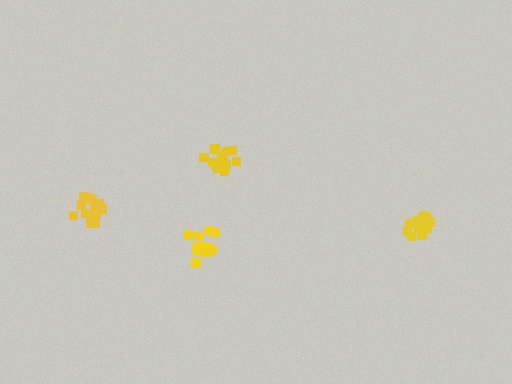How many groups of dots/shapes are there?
There are 4 groups.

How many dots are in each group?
Group 1: 14 dots, Group 2: 14 dots, Group 3: 15 dots, Group 4: 13 dots (56 total).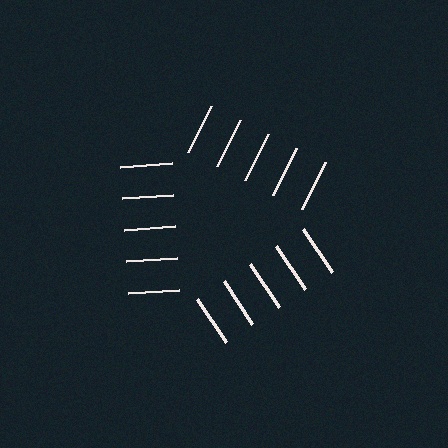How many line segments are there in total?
15 — 5 along each of the 3 edges.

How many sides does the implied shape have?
3 sides — the line-ends trace a triangle.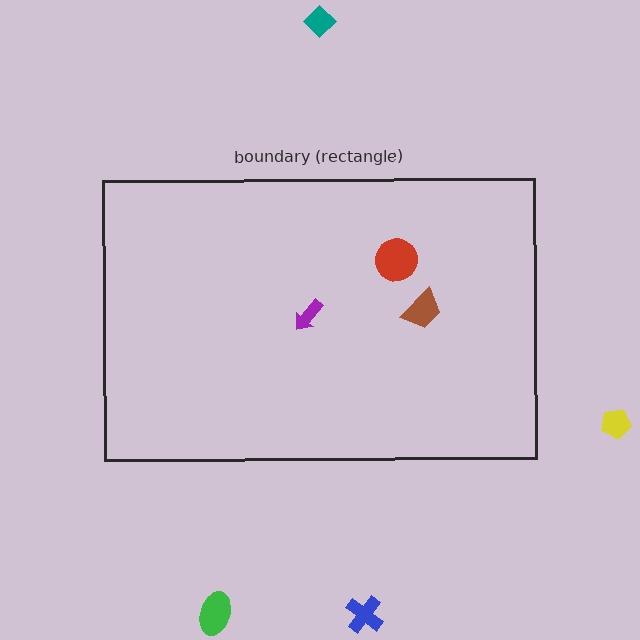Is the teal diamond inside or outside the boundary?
Outside.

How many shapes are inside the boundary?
3 inside, 4 outside.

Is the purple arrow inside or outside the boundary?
Inside.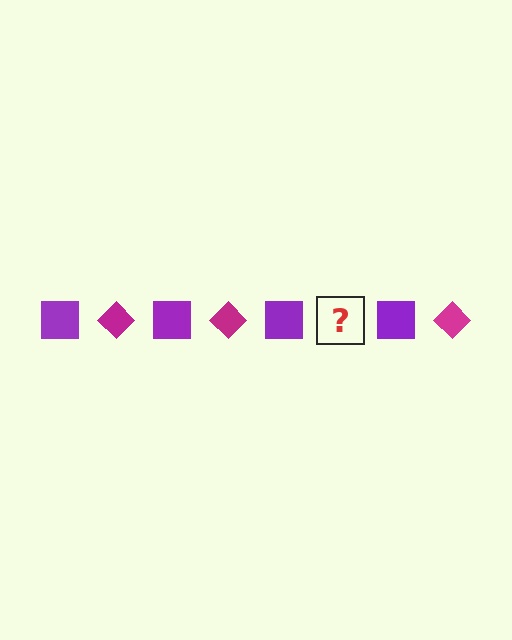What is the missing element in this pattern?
The missing element is a magenta diamond.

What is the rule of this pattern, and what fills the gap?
The rule is that the pattern alternates between purple square and magenta diamond. The gap should be filled with a magenta diamond.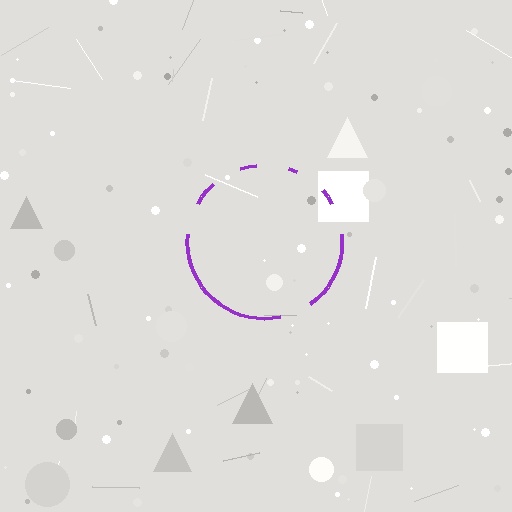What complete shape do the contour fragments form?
The contour fragments form a circle.